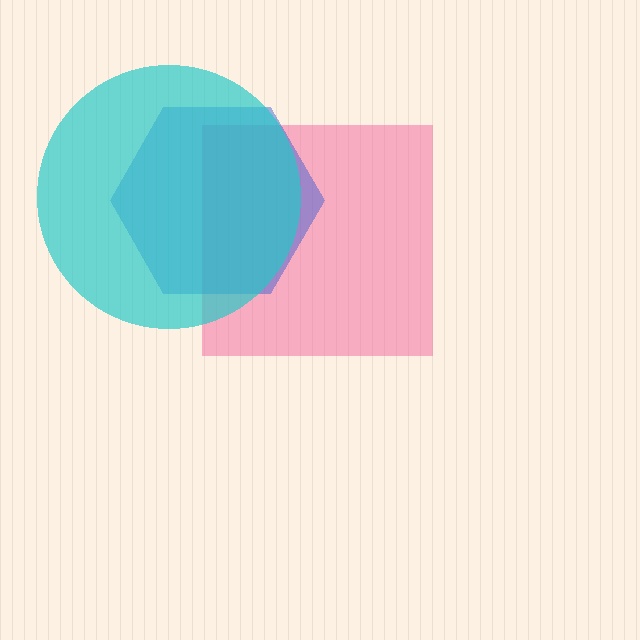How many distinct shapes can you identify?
There are 3 distinct shapes: a pink square, a blue hexagon, a cyan circle.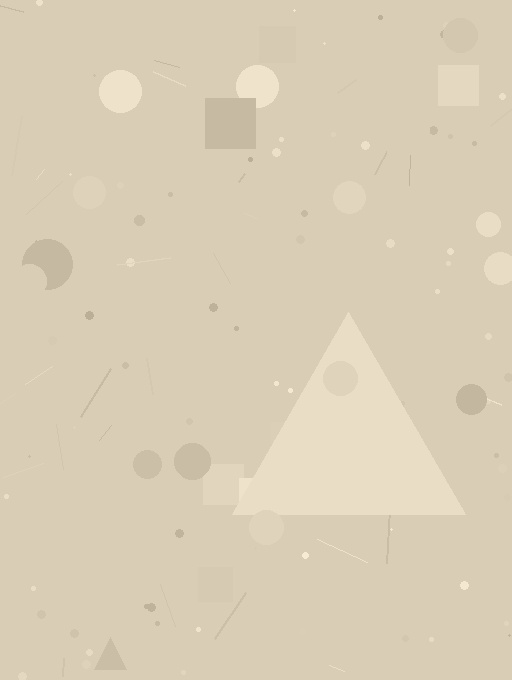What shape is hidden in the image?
A triangle is hidden in the image.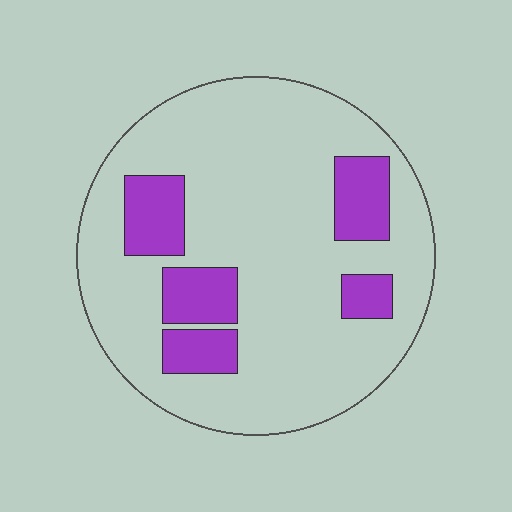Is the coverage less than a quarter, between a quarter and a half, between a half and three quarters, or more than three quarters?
Less than a quarter.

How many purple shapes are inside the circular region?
5.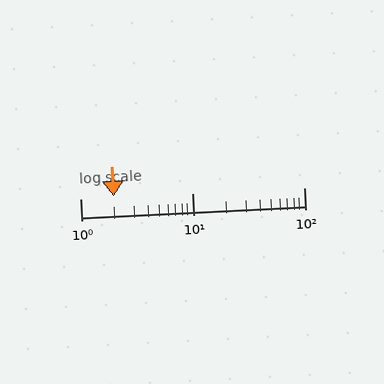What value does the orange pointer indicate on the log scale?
The pointer indicates approximately 2.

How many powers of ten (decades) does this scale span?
The scale spans 2 decades, from 1 to 100.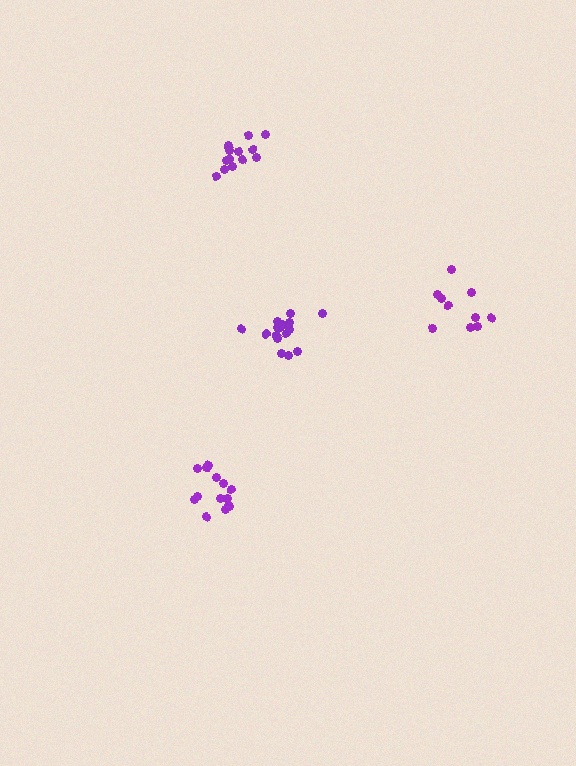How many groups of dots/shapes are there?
There are 4 groups.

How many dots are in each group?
Group 1: 16 dots, Group 2: 14 dots, Group 3: 10 dots, Group 4: 14 dots (54 total).